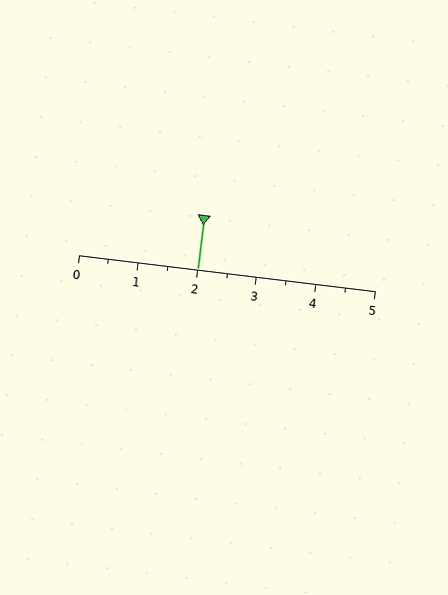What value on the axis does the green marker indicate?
The marker indicates approximately 2.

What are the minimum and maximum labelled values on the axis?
The axis runs from 0 to 5.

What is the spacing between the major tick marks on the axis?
The major ticks are spaced 1 apart.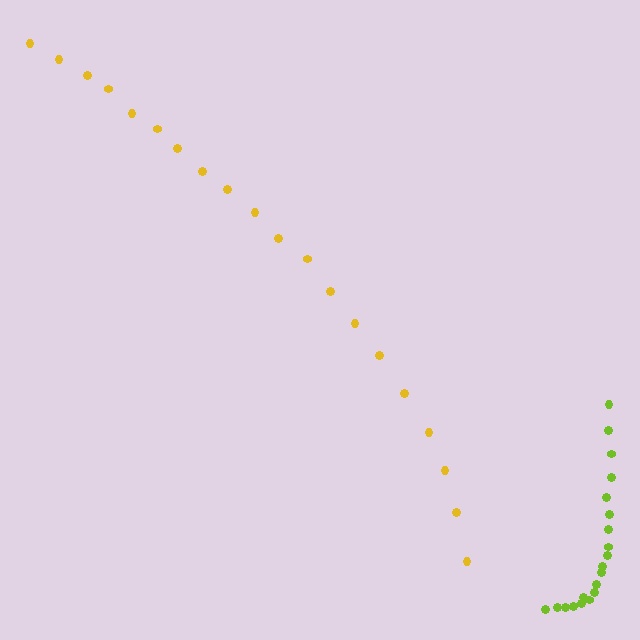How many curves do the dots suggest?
There are 2 distinct paths.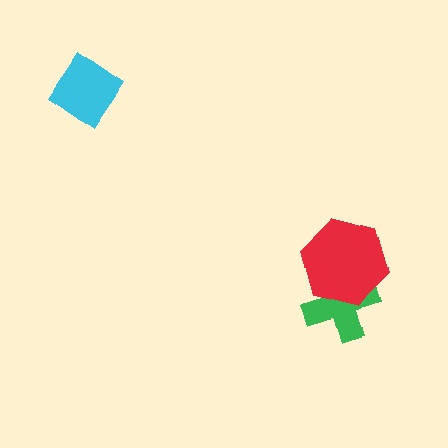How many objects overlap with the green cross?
1 object overlaps with the green cross.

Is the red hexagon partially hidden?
No, no other shape covers it.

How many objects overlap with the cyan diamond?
0 objects overlap with the cyan diamond.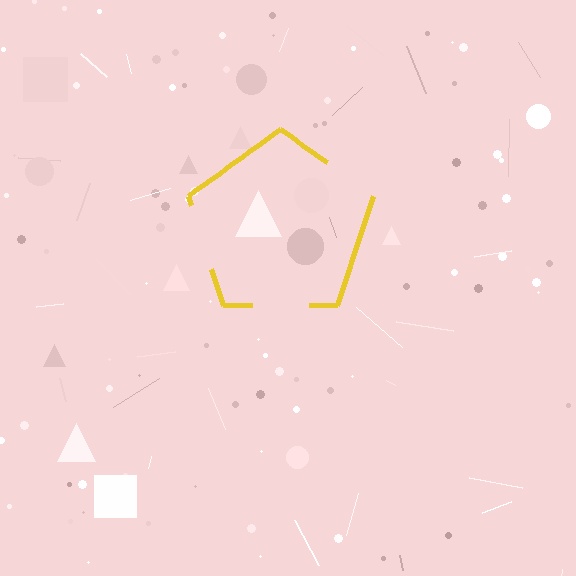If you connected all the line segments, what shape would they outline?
They would outline a pentagon.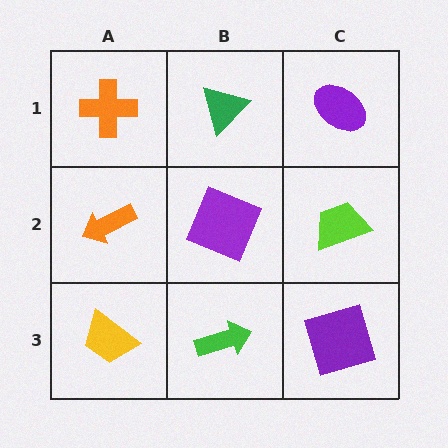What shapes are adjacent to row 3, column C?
A lime trapezoid (row 2, column C), a green arrow (row 3, column B).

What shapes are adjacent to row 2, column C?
A purple ellipse (row 1, column C), a purple square (row 3, column C), a purple square (row 2, column B).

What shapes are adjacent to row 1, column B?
A purple square (row 2, column B), an orange cross (row 1, column A), a purple ellipse (row 1, column C).